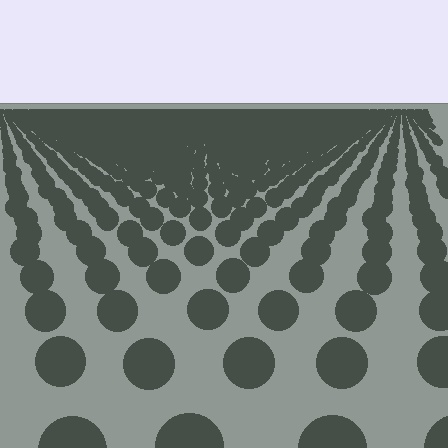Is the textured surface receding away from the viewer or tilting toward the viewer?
The surface is receding away from the viewer. Texture elements get smaller and denser toward the top.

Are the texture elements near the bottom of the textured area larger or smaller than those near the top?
Larger. Near the bottom, elements are closer to the viewer and appear at a bigger on-screen size.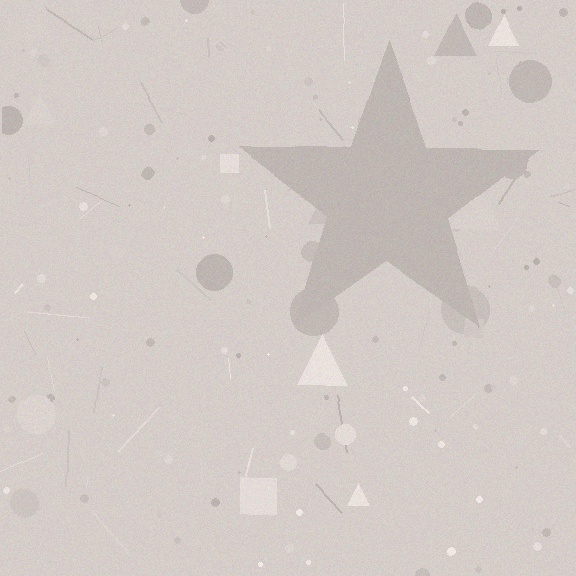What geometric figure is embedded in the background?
A star is embedded in the background.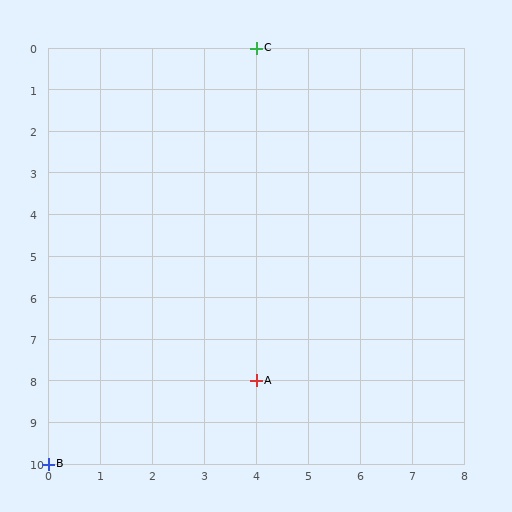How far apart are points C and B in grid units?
Points C and B are 4 columns and 10 rows apart (about 10.8 grid units diagonally).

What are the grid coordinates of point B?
Point B is at grid coordinates (0, 10).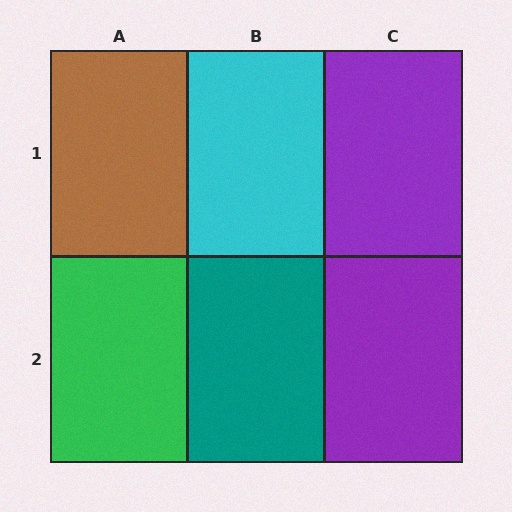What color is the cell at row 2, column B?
Teal.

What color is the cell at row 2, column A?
Green.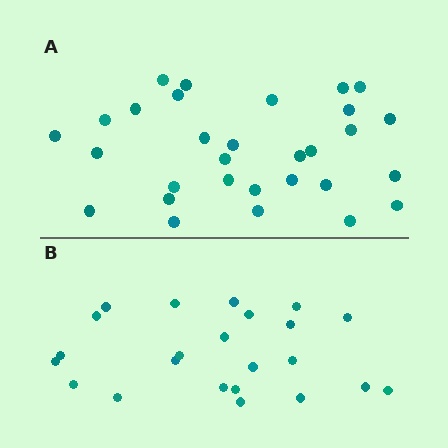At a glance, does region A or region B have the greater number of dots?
Region A (the top region) has more dots.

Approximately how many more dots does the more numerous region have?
Region A has roughly 8 or so more dots than region B.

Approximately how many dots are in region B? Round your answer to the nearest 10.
About 20 dots. (The exact count is 23, which rounds to 20.)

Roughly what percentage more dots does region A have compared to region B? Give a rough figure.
About 30% more.